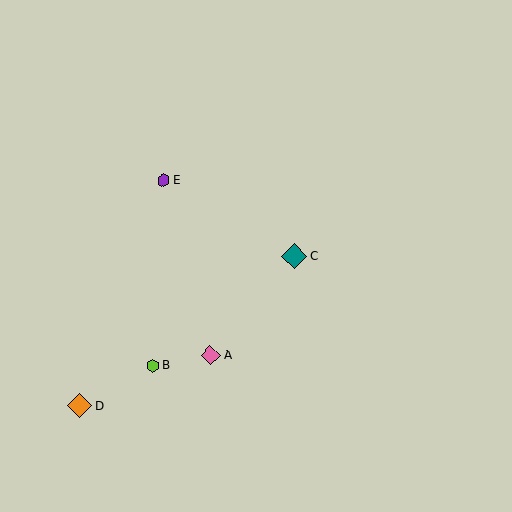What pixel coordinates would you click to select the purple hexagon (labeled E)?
Click at (163, 180) to select the purple hexagon E.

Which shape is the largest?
The teal diamond (labeled C) is the largest.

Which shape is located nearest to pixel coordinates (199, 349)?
The pink diamond (labeled A) at (210, 355) is nearest to that location.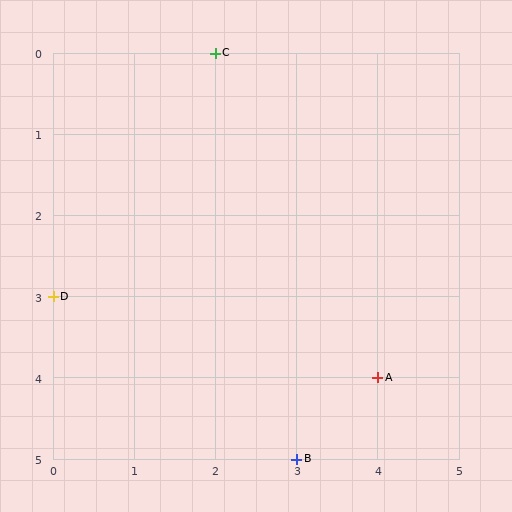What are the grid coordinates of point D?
Point D is at grid coordinates (0, 3).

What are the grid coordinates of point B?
Point B is at grid coordinates (3, 5).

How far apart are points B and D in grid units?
Points B and D are 3 columns and 2 rows apart (about 3.6 grid units diagonally).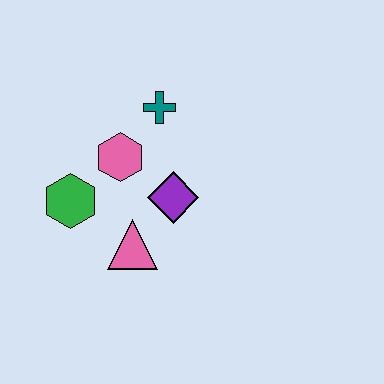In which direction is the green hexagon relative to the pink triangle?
The green hexagon is to the left of the pink triangle.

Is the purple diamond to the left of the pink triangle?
No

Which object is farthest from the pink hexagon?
The pink triangle is farthest from the pink hexagon.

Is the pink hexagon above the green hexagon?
Yes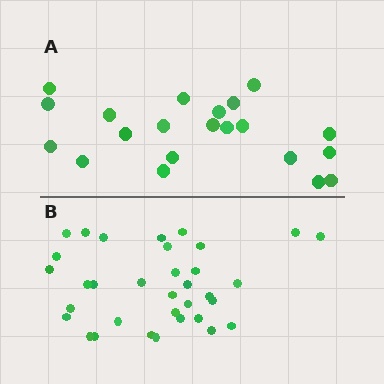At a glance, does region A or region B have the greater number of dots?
Region B (the bottom region) has more dots.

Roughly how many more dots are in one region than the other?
Region B has approximately 15 more dots than region A.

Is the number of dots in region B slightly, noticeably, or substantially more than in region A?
Region B has substantially more. The ratio is roughly 1.6 to 1.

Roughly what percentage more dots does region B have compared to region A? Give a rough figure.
About 60% more.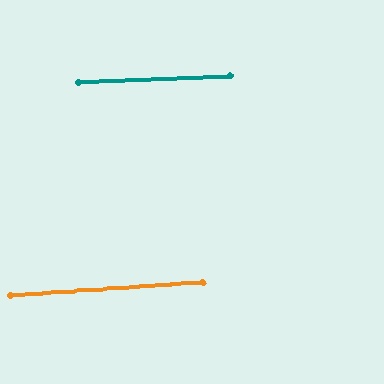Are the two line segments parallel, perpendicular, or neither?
Parallel — their directions differ by only 1.4°.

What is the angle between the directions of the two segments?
Approximately 1 degree.